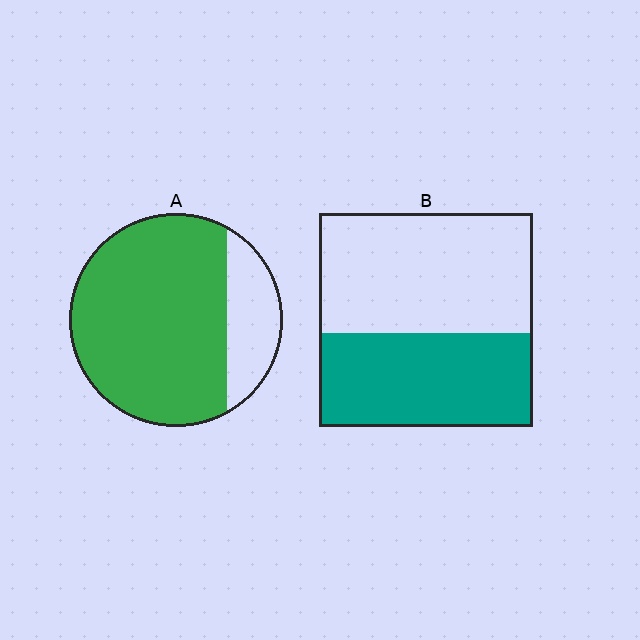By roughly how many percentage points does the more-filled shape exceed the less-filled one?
By roughly 35 percentage points (A over B).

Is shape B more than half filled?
No.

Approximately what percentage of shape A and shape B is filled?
A is approximately 80% and B is approximately 45%.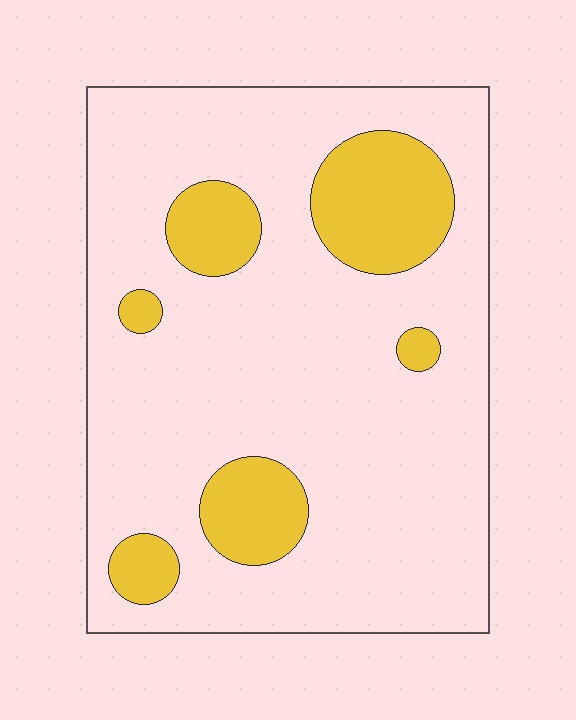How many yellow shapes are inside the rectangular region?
6.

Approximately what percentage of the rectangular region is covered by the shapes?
Approximately 20%.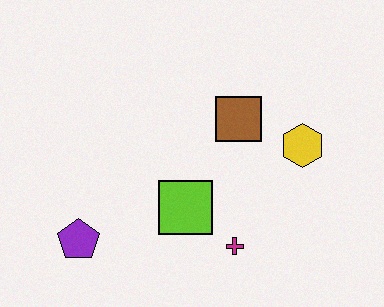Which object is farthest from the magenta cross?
The purple pentagon is farthest from the magenta cross.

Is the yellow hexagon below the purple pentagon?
No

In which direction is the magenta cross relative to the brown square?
The magenta cross is below the brown square.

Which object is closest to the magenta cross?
The lime square is closest to the magenta cross.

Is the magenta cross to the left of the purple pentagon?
No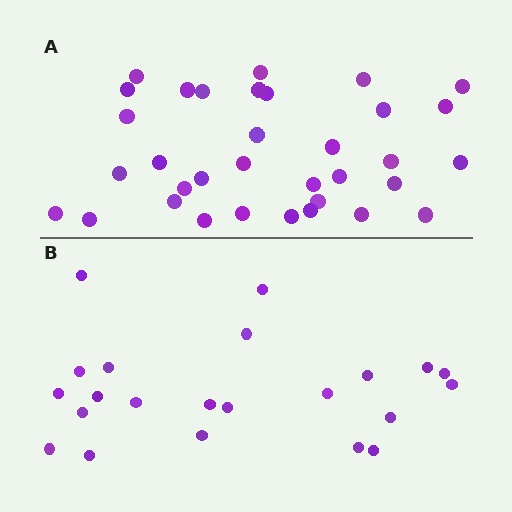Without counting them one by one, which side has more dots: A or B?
Region A (the top region) has more dots.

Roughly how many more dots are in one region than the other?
Region A has roughly 12 or so more dots than region B.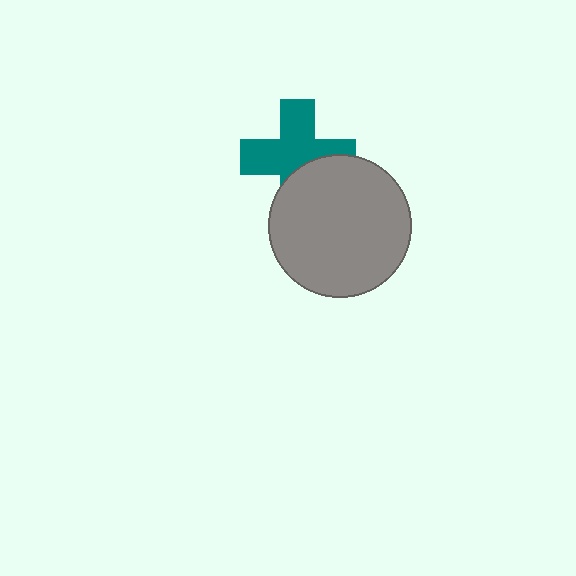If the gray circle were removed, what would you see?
You would see the complete teal cross.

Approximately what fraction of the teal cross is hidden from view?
Roughly 35% of the teal cross is hidden behind the gray circle.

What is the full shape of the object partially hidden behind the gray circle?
The partially hidden object is a teal cross.